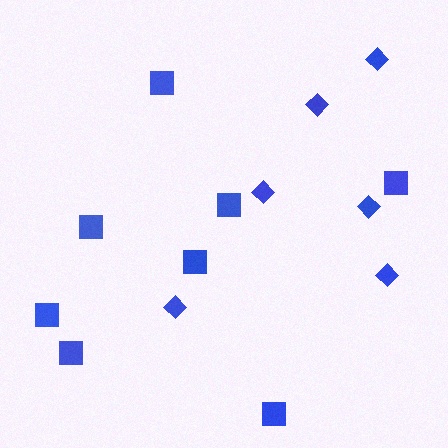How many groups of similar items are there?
There are 2 groups: one group of squares (8) and one group of diamonds (6).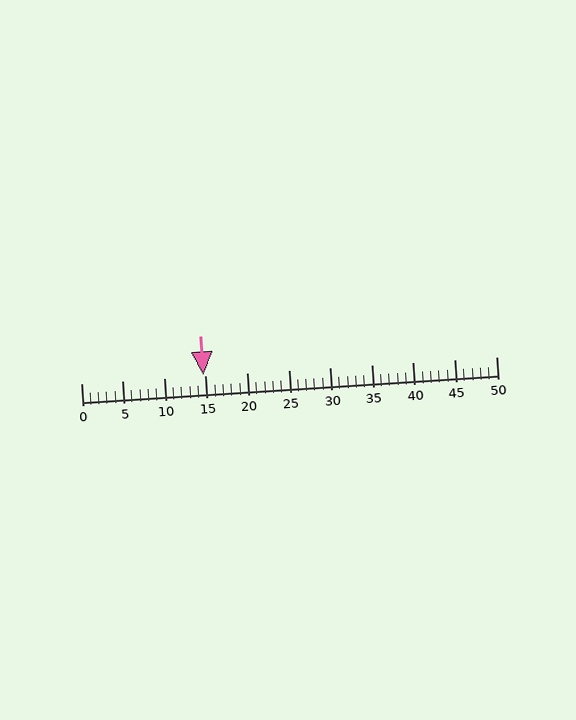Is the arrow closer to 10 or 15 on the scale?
The arrow is closer to 15.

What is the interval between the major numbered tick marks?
The major tick marks are spaced 5 units apart.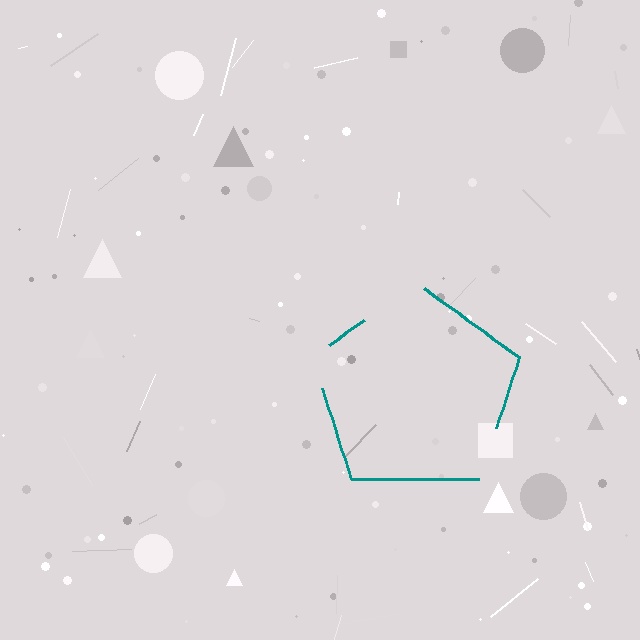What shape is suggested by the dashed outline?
The dashed outline suggests a pentagon.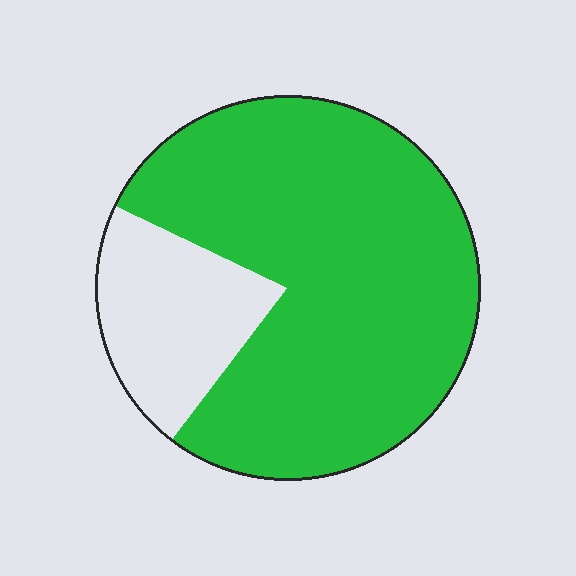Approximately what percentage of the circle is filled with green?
Approximately 80%.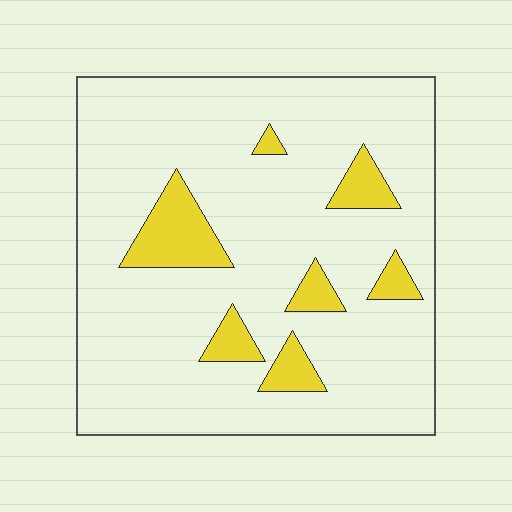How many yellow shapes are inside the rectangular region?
7.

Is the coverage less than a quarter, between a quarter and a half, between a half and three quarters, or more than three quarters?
Less than a quarter.